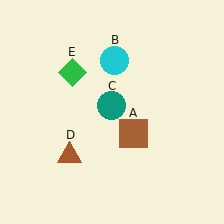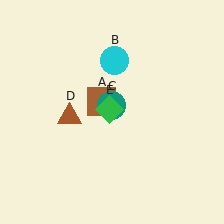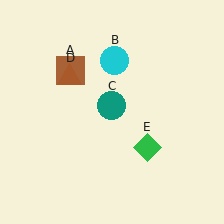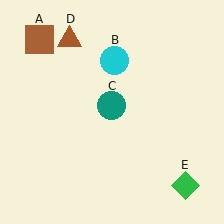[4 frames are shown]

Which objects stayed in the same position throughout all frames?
Cyan circle (object B) and teal circle (object C) remained stationary.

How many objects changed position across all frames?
3 objects changed position: brown square (object A), brown triangle (object D), green diamond (object E).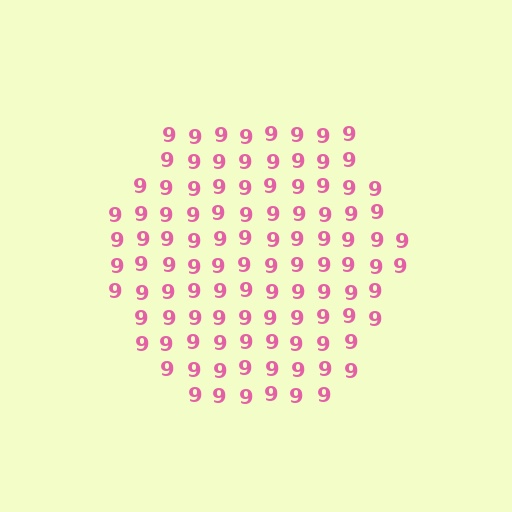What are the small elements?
The small elements are digit 9's.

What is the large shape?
The large shape is a hexagon.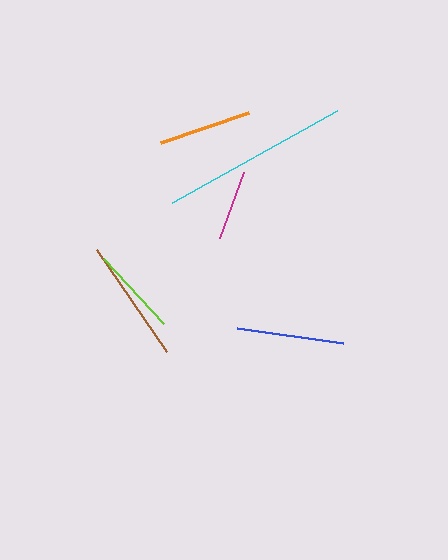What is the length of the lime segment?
The lime segment is approximately 89 pixels long.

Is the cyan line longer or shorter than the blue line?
The cyan line is longer than the blue line.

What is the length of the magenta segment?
The magenta segment is approximately 70 pixels long.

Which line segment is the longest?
The cyan line is the longest at approximately 189 pixels.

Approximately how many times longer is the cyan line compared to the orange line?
The cyan line is approximately 2.0 times the length of the orange line.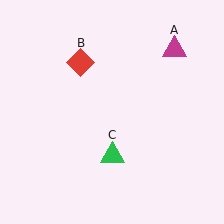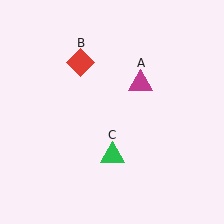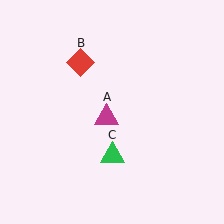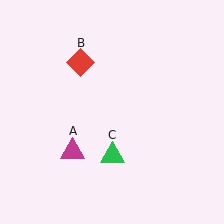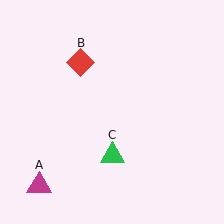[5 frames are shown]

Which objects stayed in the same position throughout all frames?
Red diamond (object B) and green triangle (object C) remained stationary.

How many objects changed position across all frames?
1 object changed position: magenta triangle (object A).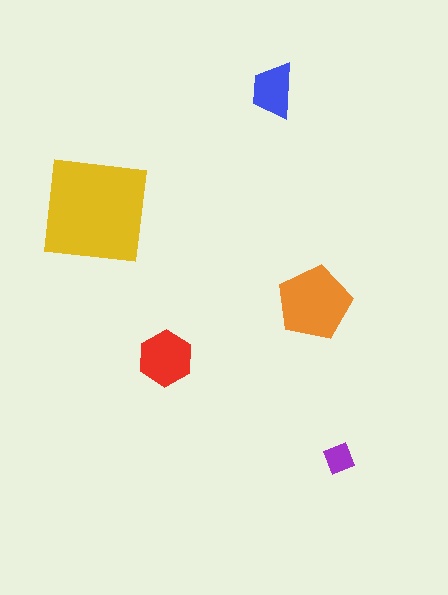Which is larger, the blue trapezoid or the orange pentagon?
The orange pentagon.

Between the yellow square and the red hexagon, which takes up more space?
The yellow square.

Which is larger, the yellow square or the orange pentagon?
The yellow square.